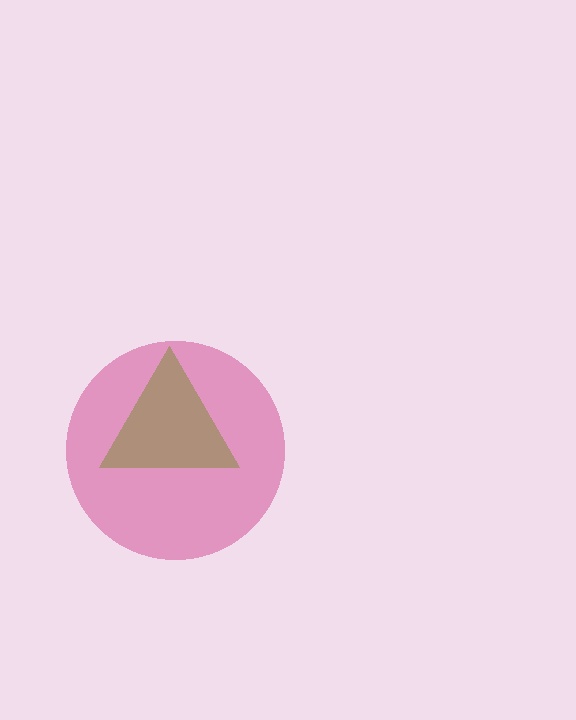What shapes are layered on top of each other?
The layered shapes are: a lime triangle, a magenta circle.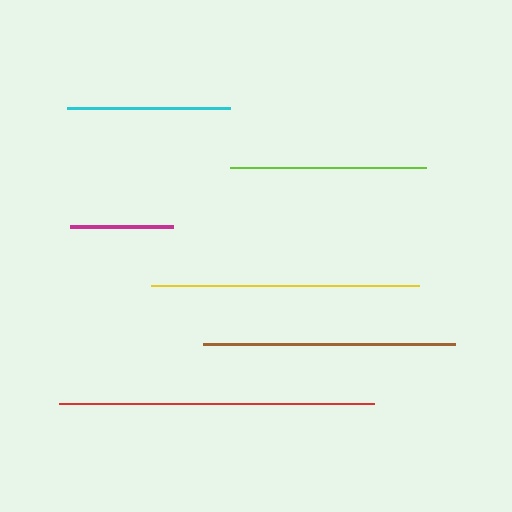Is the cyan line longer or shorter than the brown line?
The brown line is longer than the cyan line.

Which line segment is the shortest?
The magenta line is the shortest at approximately 104 pixels.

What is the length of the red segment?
The red segment is approximately 315 pixels long.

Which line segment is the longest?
The red line is the longest at approximately 315 pixels.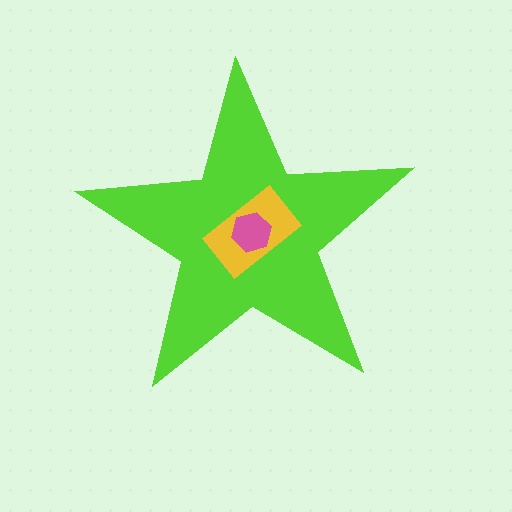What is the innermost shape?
The pink hexagon.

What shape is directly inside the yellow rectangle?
The pink hexagon.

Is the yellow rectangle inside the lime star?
Yes.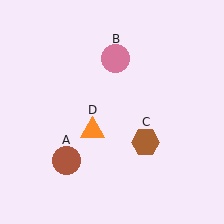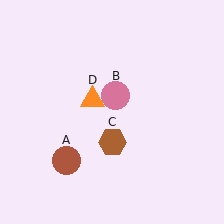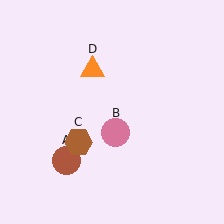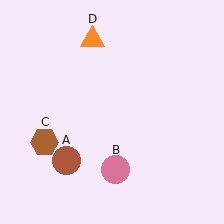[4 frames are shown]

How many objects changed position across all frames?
3 objects changed position: pink circle (object B), brown hexagon (object C), orange triangle (object D).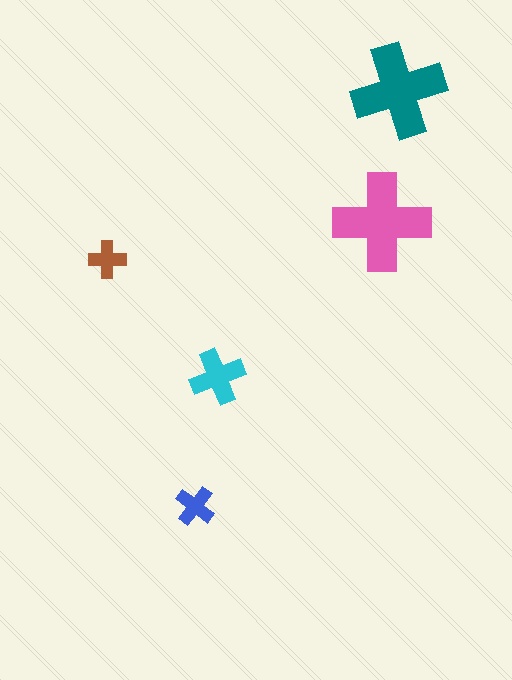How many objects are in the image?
There are 5 objects in the image.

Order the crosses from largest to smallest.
the pink one, the teal one, the cyan one, the blue one, the brown one.